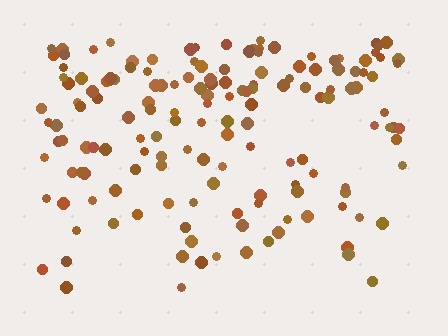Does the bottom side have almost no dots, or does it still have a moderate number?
Still a moderate number, just noticeably fewer than the top.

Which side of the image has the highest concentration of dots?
The top.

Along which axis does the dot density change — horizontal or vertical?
Vertical.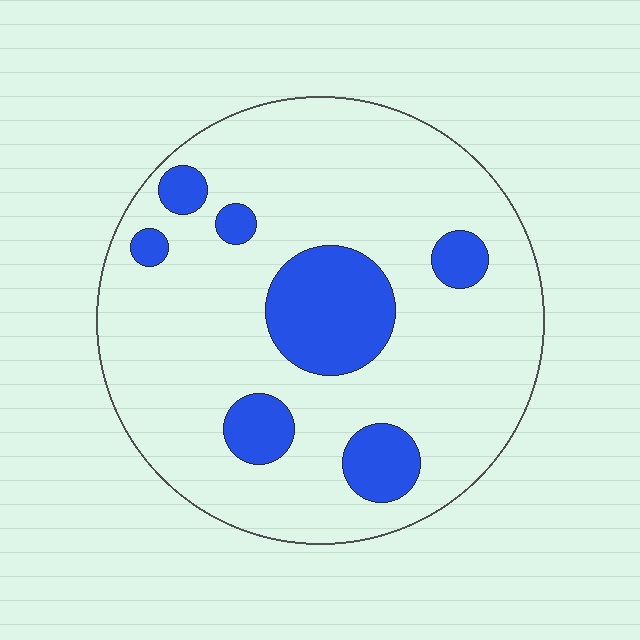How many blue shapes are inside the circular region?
7.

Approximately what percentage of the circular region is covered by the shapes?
Approximately 20%.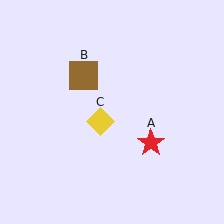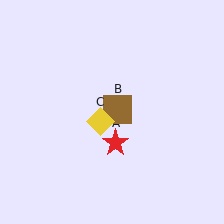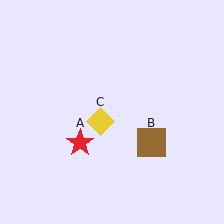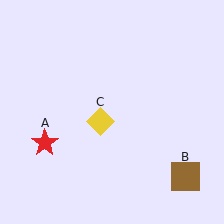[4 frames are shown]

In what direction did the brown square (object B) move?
The brown square (object B) moved down and to the right.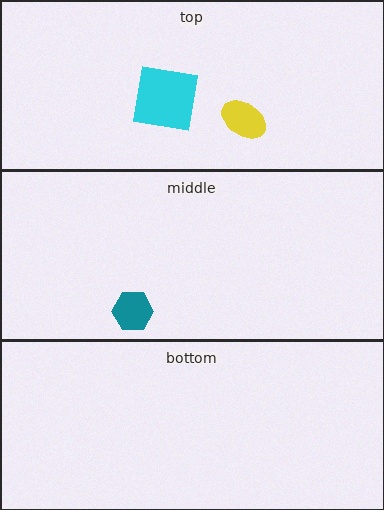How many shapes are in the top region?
2.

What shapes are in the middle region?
The teal hexagon.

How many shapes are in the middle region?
1.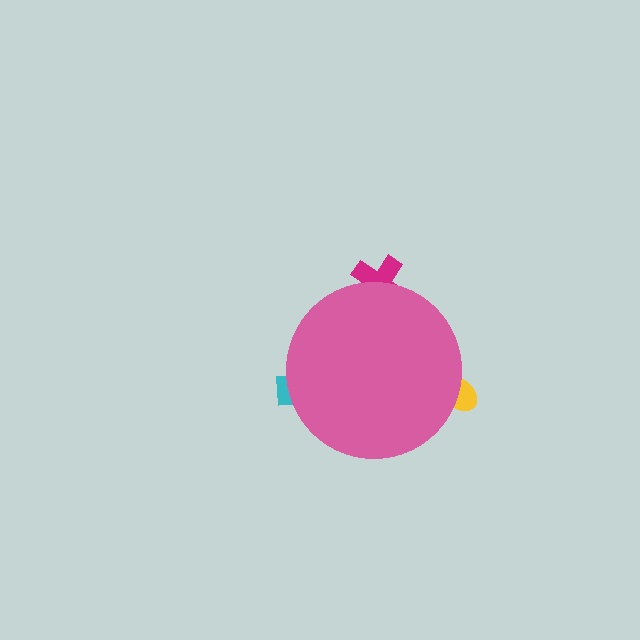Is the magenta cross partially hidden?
Yes, the magenta cross is partially hidden behind the pink circle.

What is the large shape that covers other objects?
A pink circle.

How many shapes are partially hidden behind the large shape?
3 shapes are partially hidden.